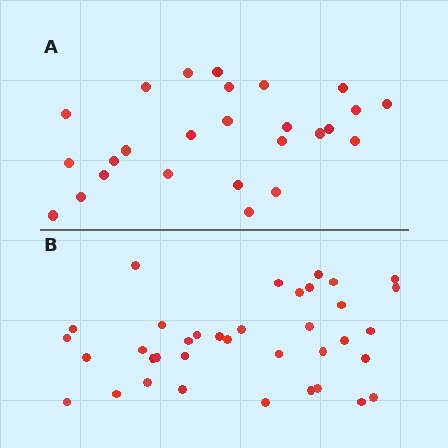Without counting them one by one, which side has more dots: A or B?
Region B (the bottom region) has more dots.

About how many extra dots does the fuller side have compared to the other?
Region B has roughly 12 or so more dots than region A.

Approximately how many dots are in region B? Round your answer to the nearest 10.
About 40 dots. (The exact count is 37, which rounds to 40.)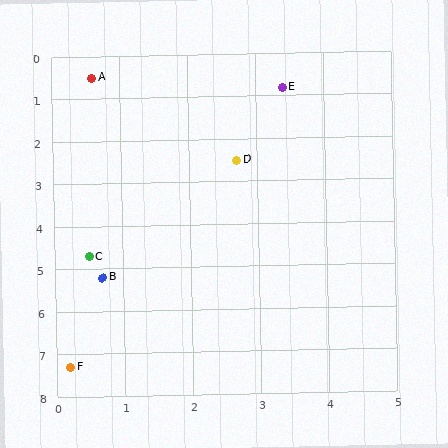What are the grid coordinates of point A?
Point A is at approximately (0.6, 0.5).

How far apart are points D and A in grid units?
Points D and A are about 2.9 grid units apart.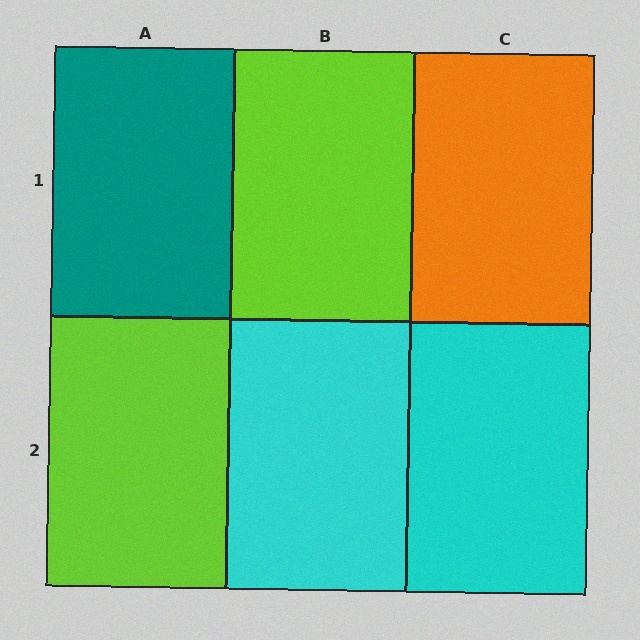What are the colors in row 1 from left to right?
Teal, lime, orange.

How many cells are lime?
2 cells are lime.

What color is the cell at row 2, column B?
Cyan.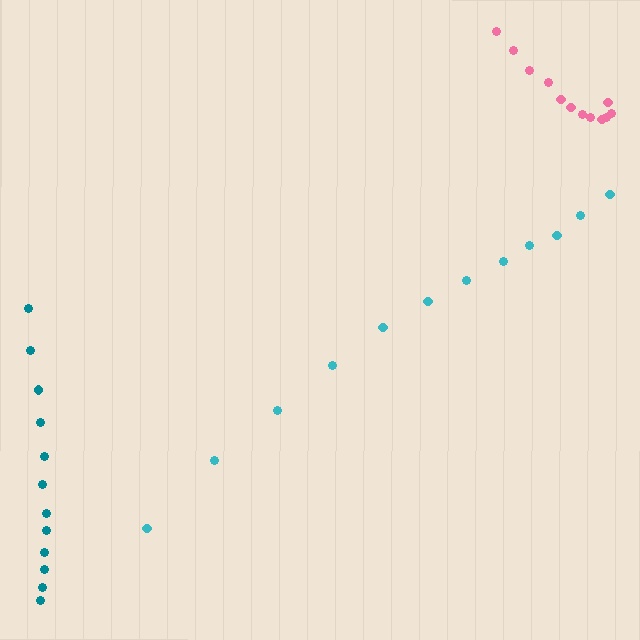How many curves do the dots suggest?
There are 3 distinct paths.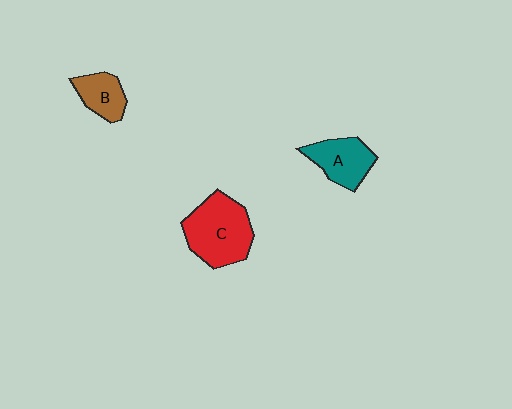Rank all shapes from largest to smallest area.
From largest to smallest: C (red), A (teal), B (brown).